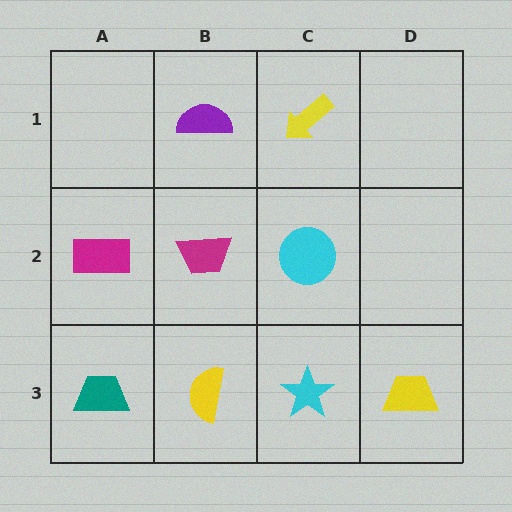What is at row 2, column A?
A magenta rectangle.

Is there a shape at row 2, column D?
No, that cell is empty.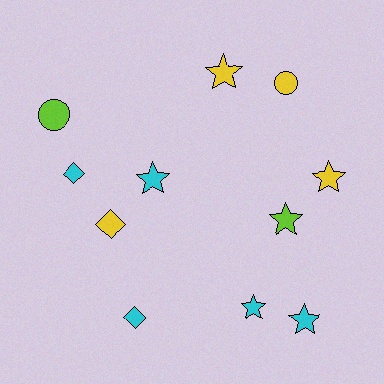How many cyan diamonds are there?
There are 2 cyan diamonds.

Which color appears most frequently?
Cyan, with 5 objects.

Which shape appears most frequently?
Star, with 6 objects.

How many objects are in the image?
There are 11 objects.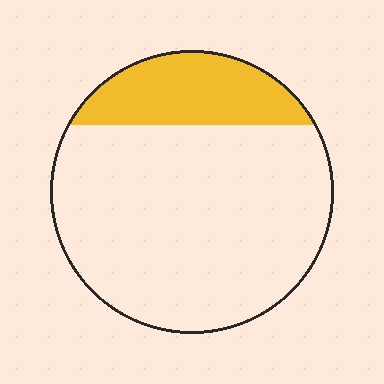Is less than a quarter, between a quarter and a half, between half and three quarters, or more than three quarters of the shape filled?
Less than a quarter.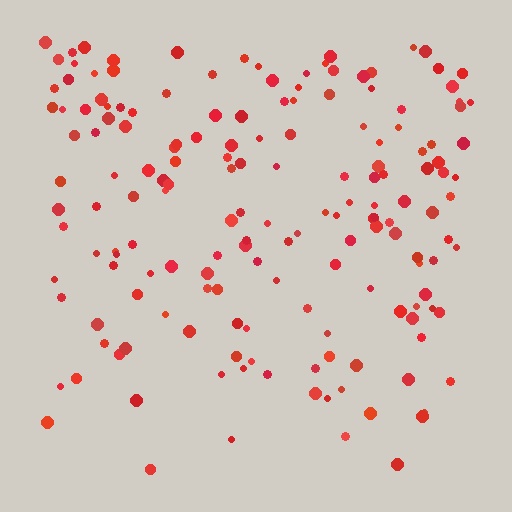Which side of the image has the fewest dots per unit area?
The bottom.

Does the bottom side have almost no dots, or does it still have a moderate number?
Still a moderate number, just noticeably fewer than the top.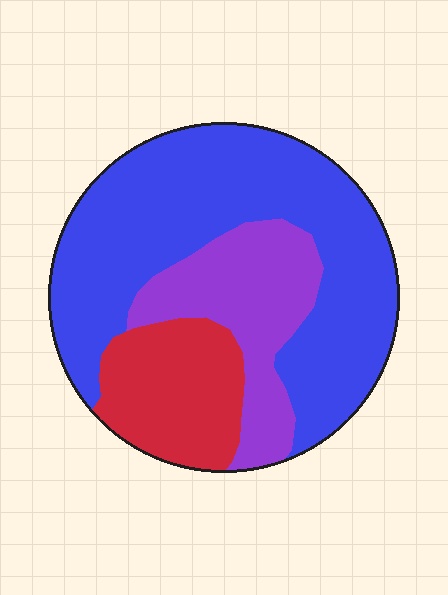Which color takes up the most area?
Blue, at roughly 60%.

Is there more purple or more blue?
Blue.